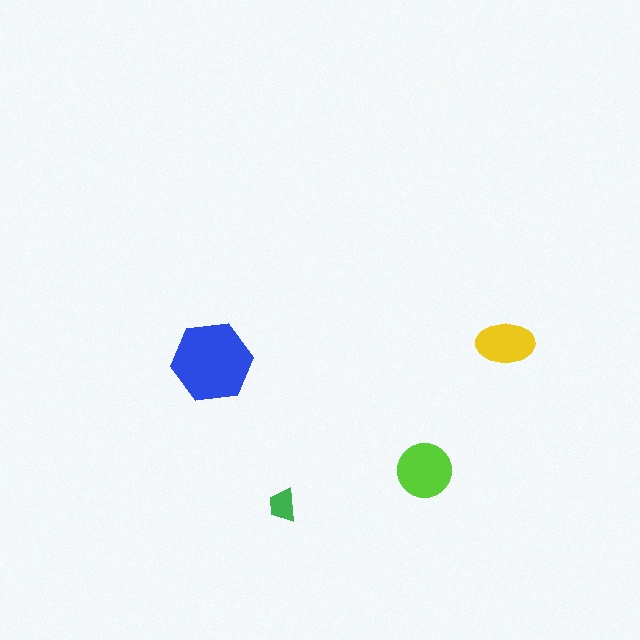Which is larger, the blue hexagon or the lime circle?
The blue hexagon.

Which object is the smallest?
The green trapezoid.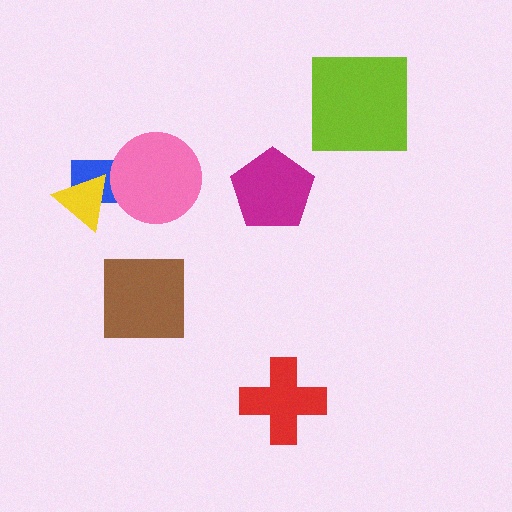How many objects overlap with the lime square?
0 objects overlap with the lime square.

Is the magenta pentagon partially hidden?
No, no other shape covers it.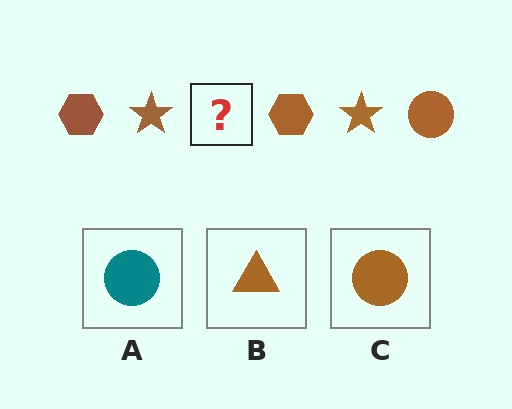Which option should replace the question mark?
Option C.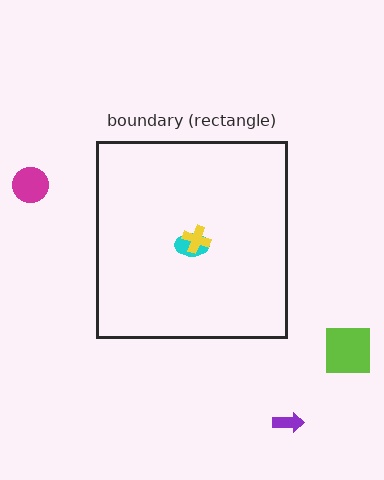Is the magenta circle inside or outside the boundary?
Outside.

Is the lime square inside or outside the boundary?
Outside.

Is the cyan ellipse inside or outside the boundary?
Inside.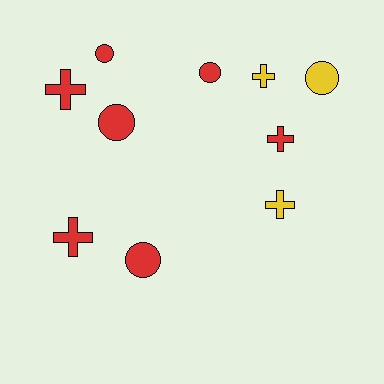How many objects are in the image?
There are 10 objects.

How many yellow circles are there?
There is 1 yellow circle.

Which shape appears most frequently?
Cross, with 5 objects.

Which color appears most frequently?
Red, with 7 objects.